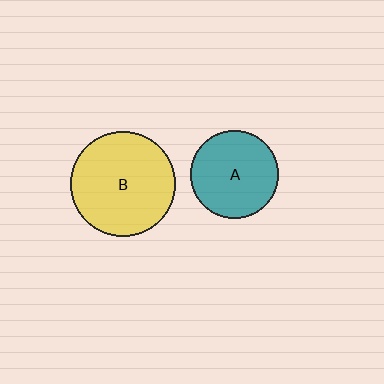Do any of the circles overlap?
No, none of the circles overlap.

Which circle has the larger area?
Circle B (yellow).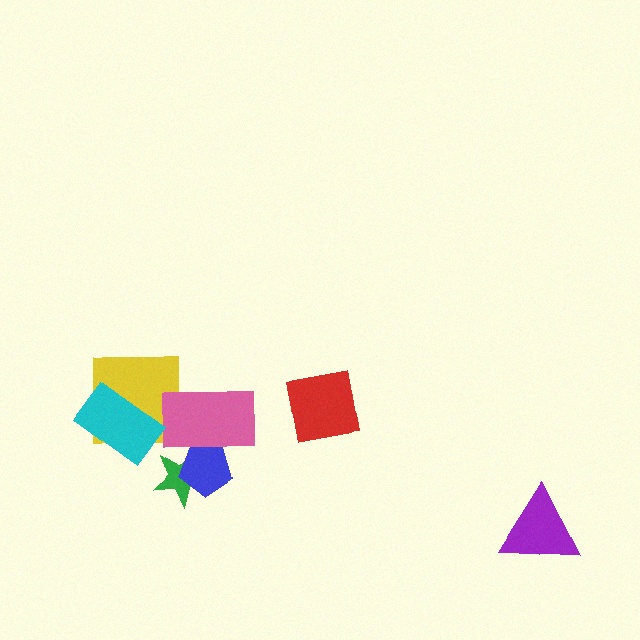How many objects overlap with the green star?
2 objects overlap with the green star.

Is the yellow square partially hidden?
Yes, it is partially covered by another shape.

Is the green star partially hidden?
Yes, it is partially covered by another shape.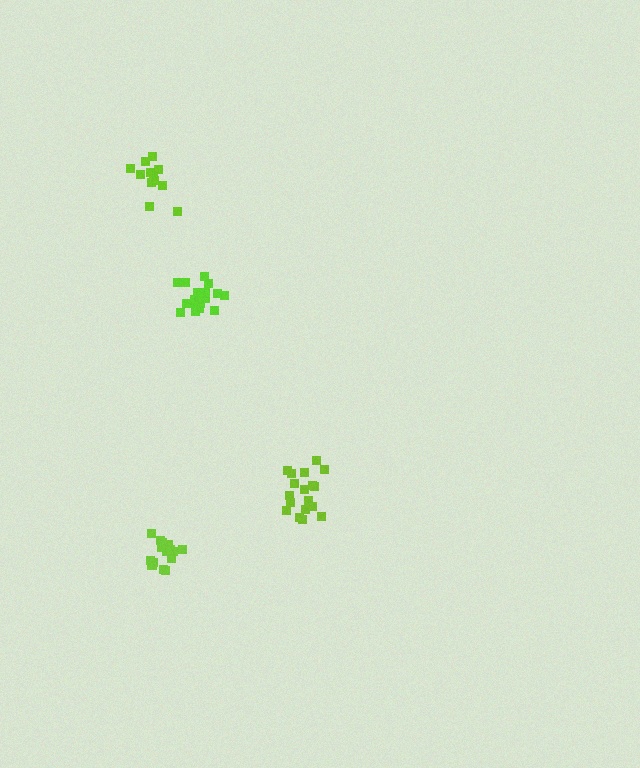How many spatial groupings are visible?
There are 4 spatial groupings.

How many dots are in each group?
Group 1: 19 dots, Group 2: 16 dots, Group 3: 13 dots, Group 4: 18 dots (66 total).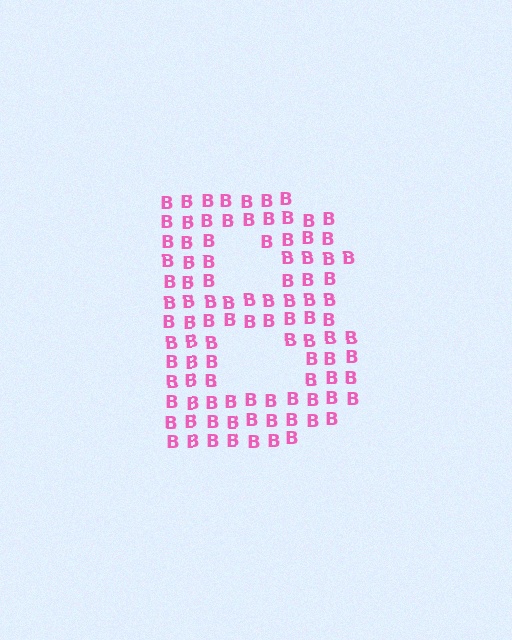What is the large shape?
The large shape is the letter B.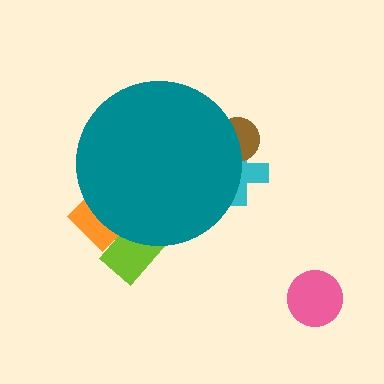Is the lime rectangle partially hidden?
Yes, the lime rectangle is partially hidden behind the teal circle.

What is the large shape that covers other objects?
A teal circle.